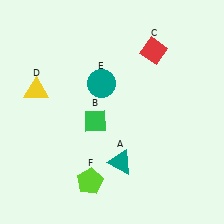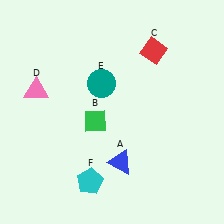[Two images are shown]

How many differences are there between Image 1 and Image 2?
There are 3 differences between the two images.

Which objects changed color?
A changed from teal to blue. D changed from yellow to pink. F changed from lime to cyan.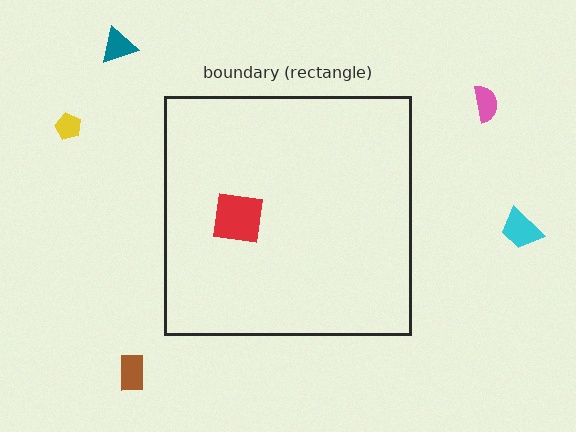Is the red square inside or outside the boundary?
Inside.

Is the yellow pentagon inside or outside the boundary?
Outside.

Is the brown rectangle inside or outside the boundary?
Outside.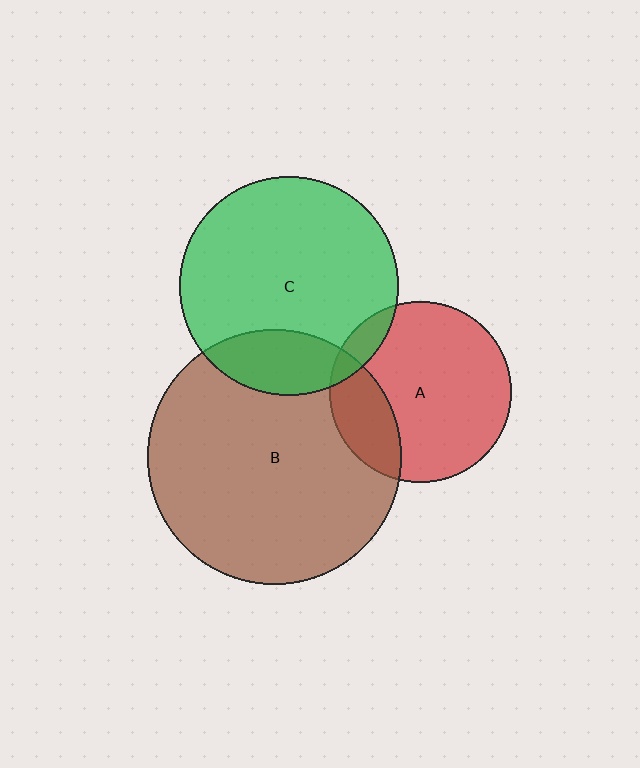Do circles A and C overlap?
Yes.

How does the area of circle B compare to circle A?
Approximately 2.0 times.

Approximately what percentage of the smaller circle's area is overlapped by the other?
Approximately 10%.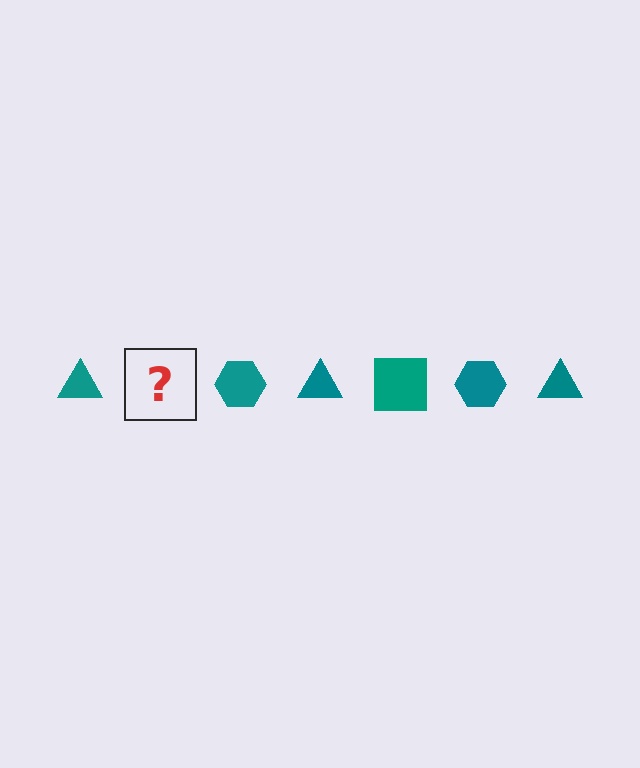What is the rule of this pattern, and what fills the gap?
The rule is that the pattern cycles through triangle, square, hexagon shapes in teal. The gap should be filled with a teal square.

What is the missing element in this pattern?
The missing element is a teal square.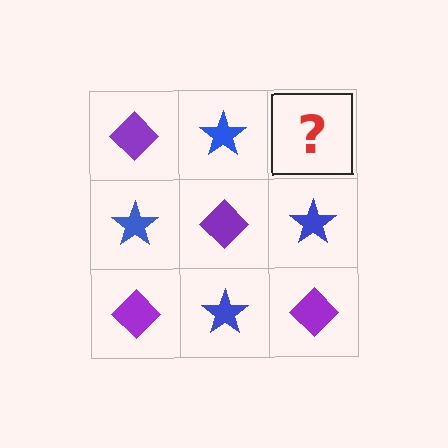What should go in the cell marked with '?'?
The missing cell should contain a purple diamond.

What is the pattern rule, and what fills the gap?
The rule is that it alternates purple diamond and blue star in a checkerboard pattern. The gap should be filled with a purple diamond.